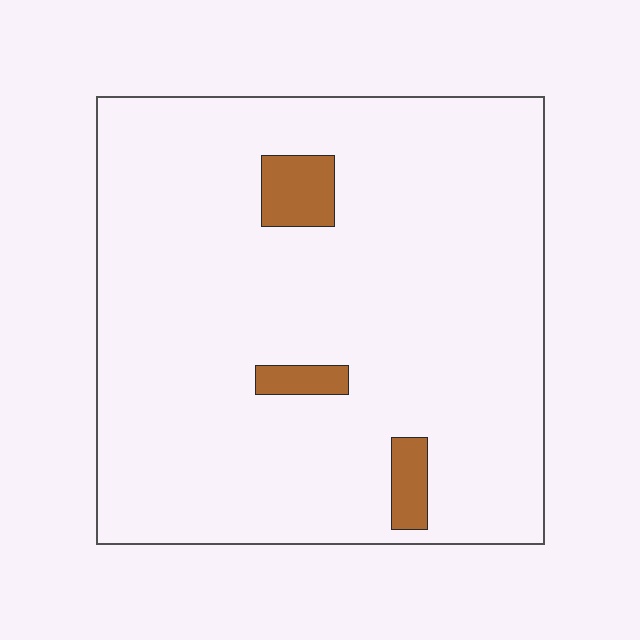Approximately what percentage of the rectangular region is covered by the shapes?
Approximately 5%.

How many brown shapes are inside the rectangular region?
3.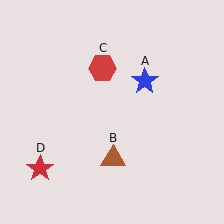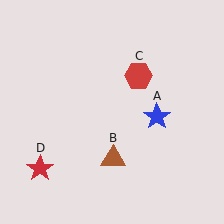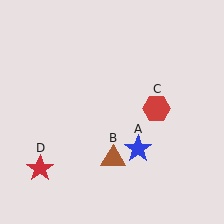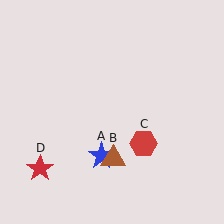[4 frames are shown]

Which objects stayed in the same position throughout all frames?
Brown triangle (object B) and red star (object D) remained stationary.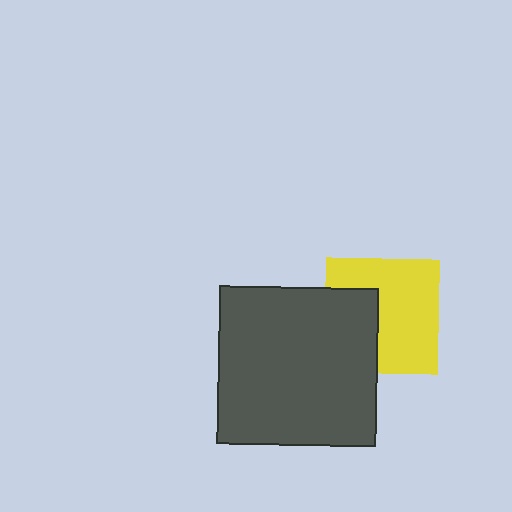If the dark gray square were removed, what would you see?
You would see the complete yellow square.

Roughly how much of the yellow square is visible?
About half of it is visible (roughly 65%).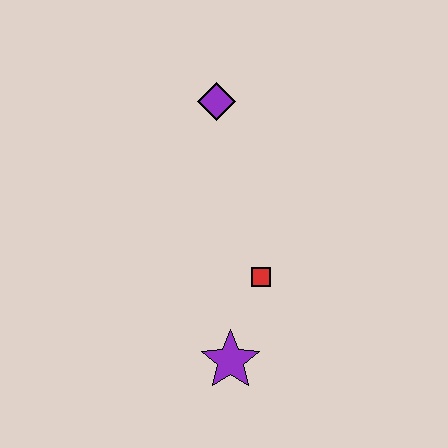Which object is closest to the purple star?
The red square is closest to the purple star.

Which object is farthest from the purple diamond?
The purple star is farthest from the purple diamond.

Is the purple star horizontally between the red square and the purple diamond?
Yes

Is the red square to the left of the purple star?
No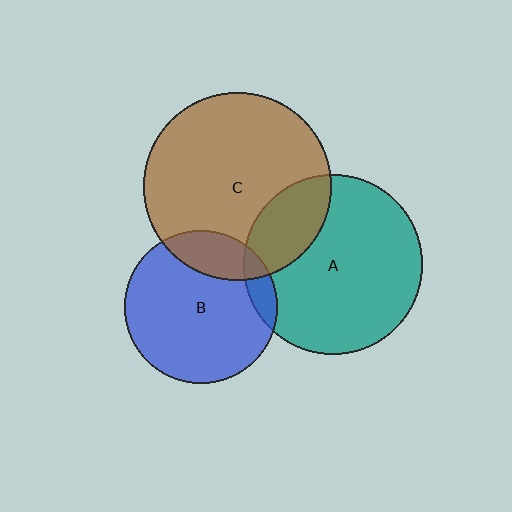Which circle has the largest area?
Circle C (brown).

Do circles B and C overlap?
Yes.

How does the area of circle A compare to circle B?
Approximately 1.4 times.